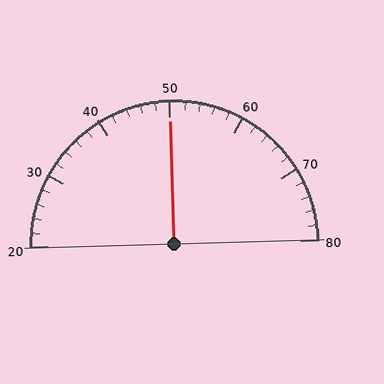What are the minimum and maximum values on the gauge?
The gauge ranges from 20 to 80.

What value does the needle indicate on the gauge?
The needle indicates approximately 50.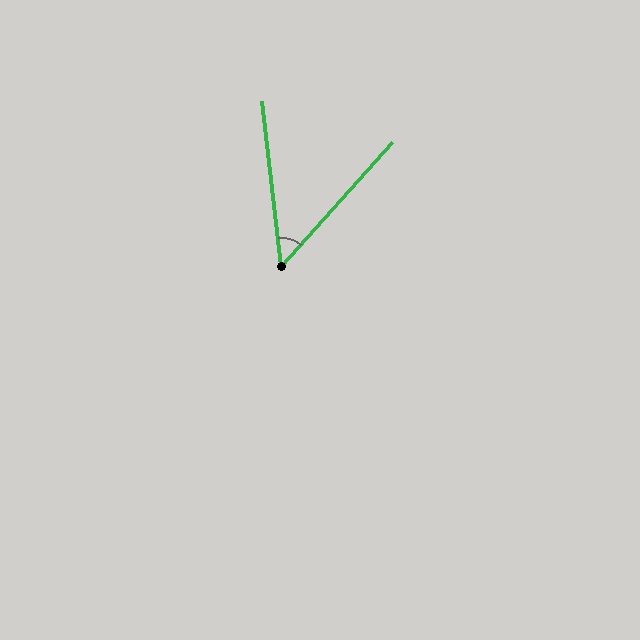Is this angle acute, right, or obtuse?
It is acute.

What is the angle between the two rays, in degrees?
Approximately 48 degrees.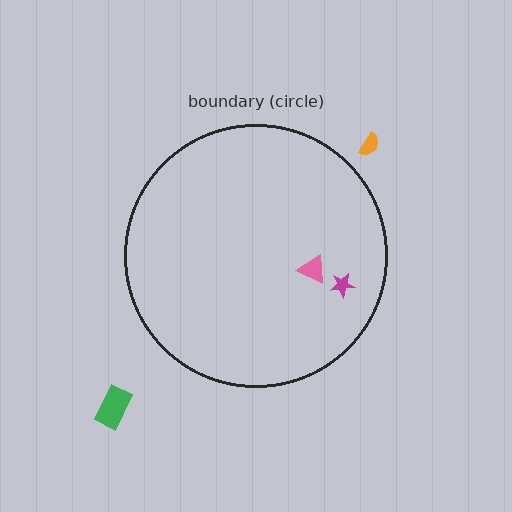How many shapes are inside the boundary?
2 inside, 2 outside.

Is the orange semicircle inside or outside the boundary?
Outside.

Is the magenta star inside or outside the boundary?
Inside.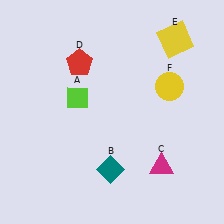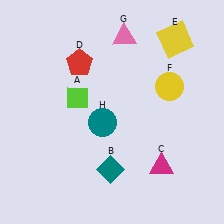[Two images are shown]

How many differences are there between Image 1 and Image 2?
There are 2 differences between the two images.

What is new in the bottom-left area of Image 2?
A teal circle (H) was added in the bottom-left area of Image 2.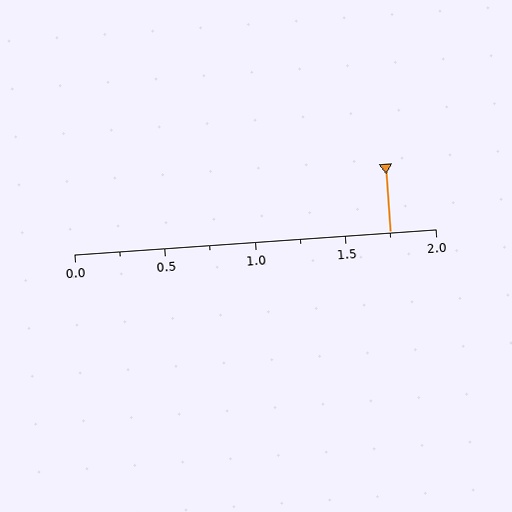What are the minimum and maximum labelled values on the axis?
The axis runs from 0.0 to 2.0.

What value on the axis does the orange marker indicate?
The marker indicates approximately 1.75.